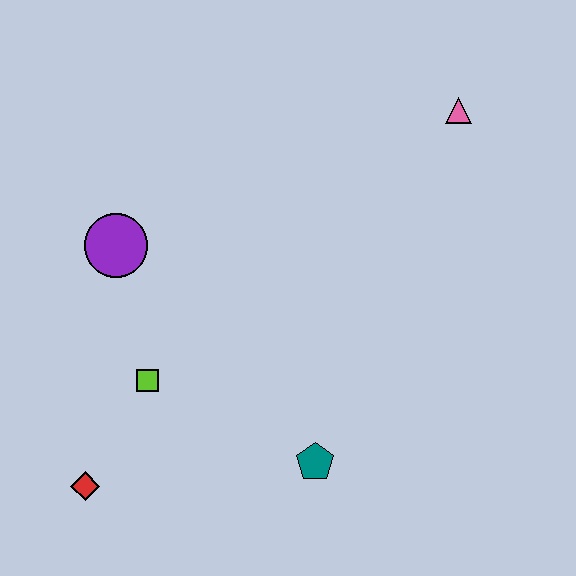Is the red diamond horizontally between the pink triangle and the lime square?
No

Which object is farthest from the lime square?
The pink triangle is farthest from the lime square.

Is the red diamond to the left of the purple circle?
Yes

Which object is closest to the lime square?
The red diamond is closest to the lime square.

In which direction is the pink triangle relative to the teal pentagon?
The pink triangle is above the teal pentagon.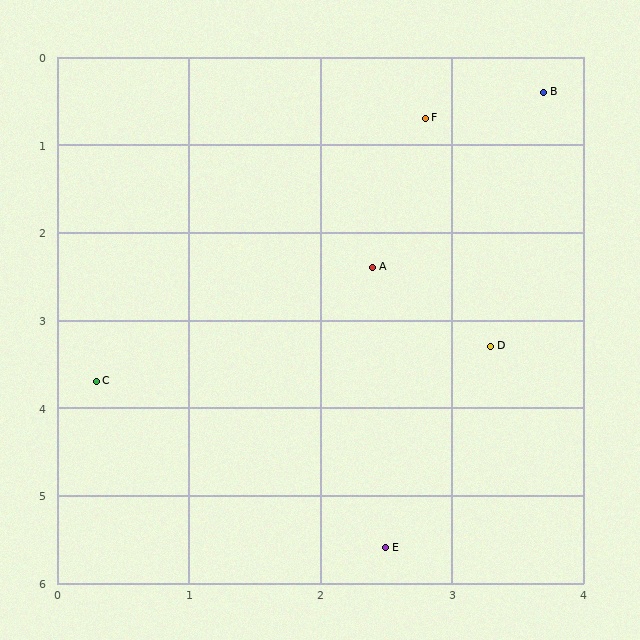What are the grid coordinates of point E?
Point E is at approximately (2.5, 5.6).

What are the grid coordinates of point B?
Point B is at approximately (3.7, 0.4).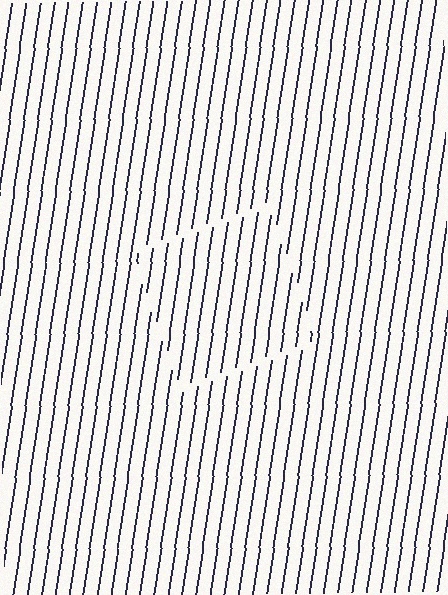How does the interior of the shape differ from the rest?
The interior of the shape contains the same grating, shifted by half a period — the contour is defined by the phase discontinuity where line-ends from the inner and outer gratings abut.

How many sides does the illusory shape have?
4 sides — the line-ends trace a square.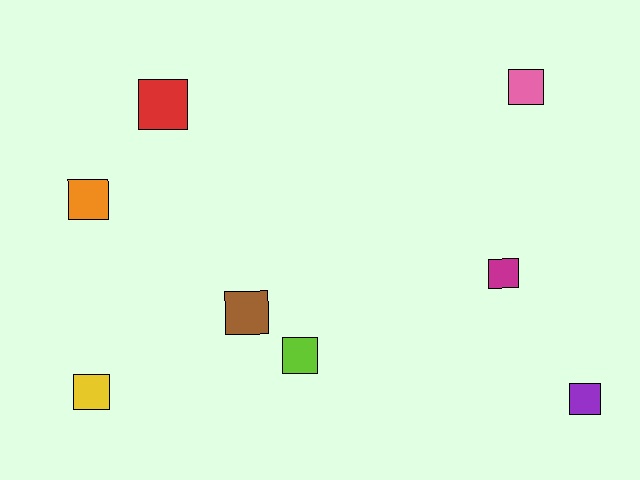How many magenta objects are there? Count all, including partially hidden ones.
There is 1 magenta object.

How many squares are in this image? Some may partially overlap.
There are 8 squares.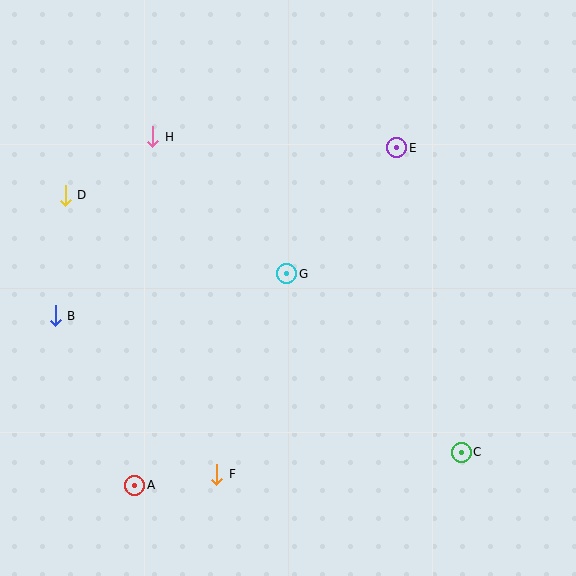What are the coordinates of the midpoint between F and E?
The midpoint between F and E is at (307, 311).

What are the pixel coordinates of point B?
Point B is at (55, 316).